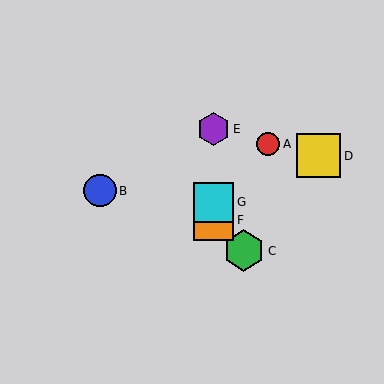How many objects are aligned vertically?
3 objects (E, F, G) are aligned vertically.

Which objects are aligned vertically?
Objects E, F, G are aligned vertically.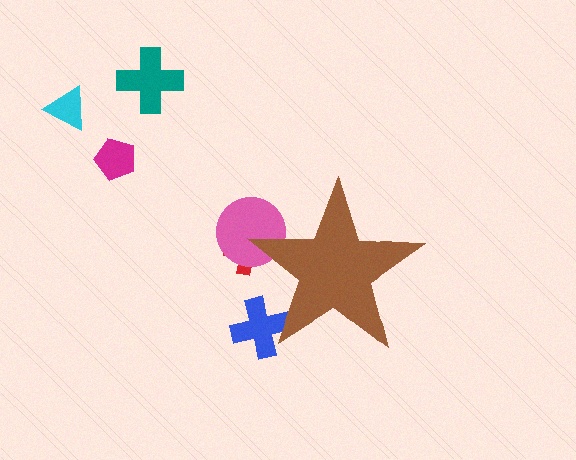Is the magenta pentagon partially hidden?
No, the magenta pentagon is fully visible.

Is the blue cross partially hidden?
Yes, the blue cross is partially hidden behind the brown star.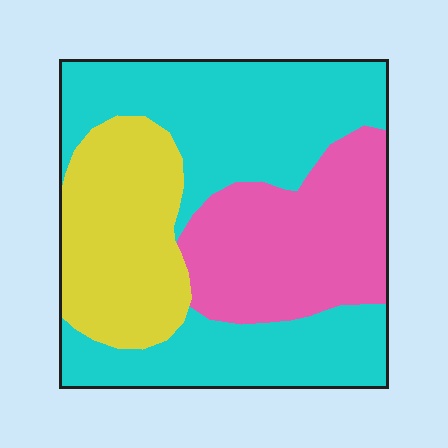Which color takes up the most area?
Cyan, at roughly 50%.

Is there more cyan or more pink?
Cyan.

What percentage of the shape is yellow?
Yellow covers 24% of the shape.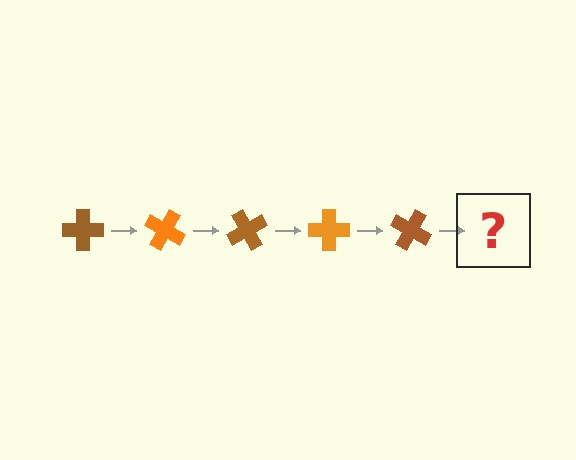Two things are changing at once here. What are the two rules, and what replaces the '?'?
The two rules are that it rotates 30 degrees each step and the color cycles through brown and orange. The '?' should be an orange cross, rotated 150 degrees from the start.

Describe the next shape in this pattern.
It should be an orange cross, rotated 150 degrees from the start.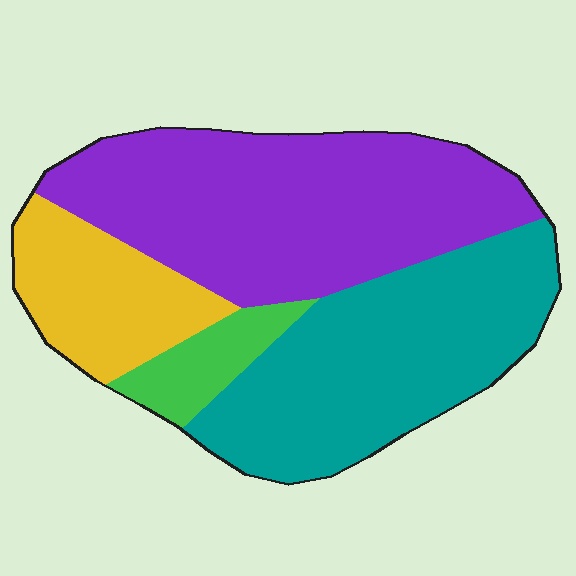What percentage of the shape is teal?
Teal covers about 35% of the shape.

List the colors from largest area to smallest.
From largest to smallest: purple, teal, yellow, green.